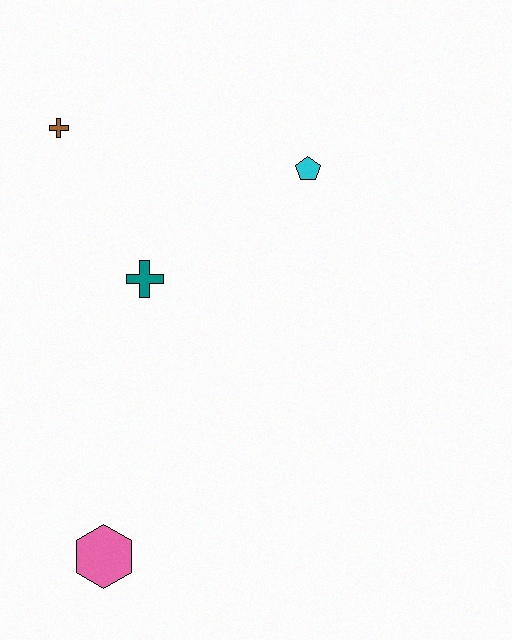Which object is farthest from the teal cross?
The pink hexagon is farthest from the teal cross.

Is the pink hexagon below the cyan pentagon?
Yes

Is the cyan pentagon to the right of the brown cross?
Yes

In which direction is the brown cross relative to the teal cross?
The brown cross is above the teal cross.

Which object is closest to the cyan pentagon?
The teal cross is closest to the cyan pentagon.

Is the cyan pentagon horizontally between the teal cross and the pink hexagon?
No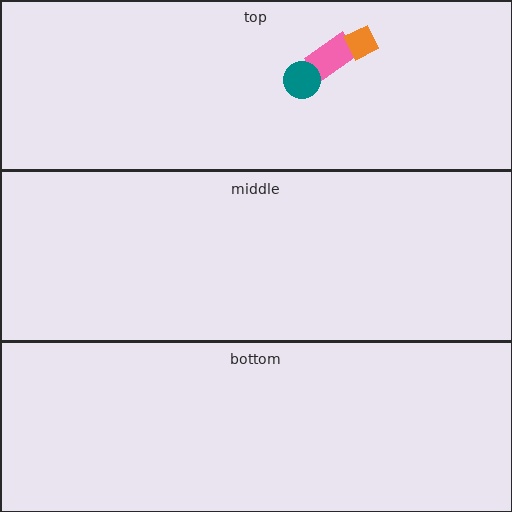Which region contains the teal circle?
The top region.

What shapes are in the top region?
The pink rectangle, the teal circle, the orange diamond.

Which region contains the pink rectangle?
The top region.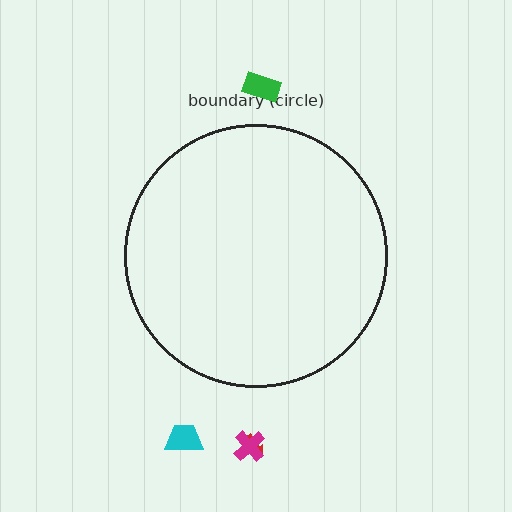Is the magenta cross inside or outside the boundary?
Outside.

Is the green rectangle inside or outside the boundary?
Outside.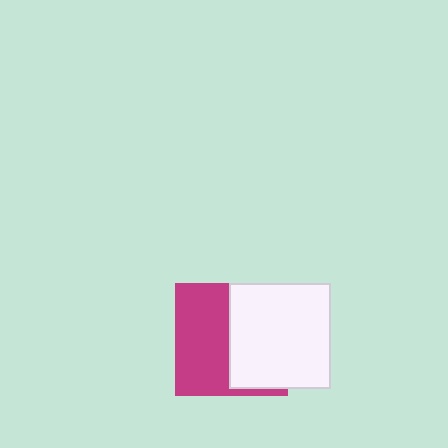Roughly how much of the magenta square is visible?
About half of it is visible (roughly 51%).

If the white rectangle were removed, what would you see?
You would see the complete magenta square.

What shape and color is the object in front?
The object in front is a white rectangle.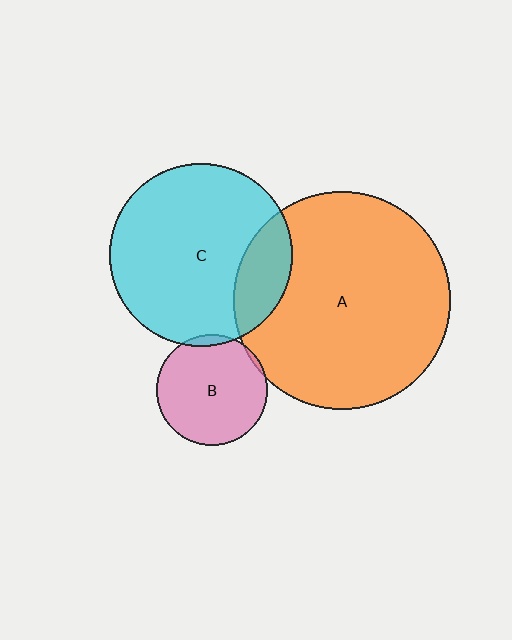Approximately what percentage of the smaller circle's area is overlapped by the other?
Approximately 20%.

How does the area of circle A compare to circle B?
Approximately 3.9 times.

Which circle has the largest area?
Circle A (orange).